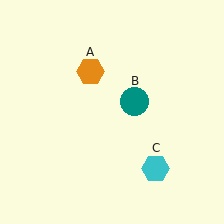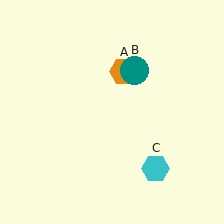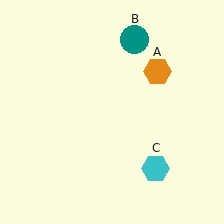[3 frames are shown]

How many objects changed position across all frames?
2 objects changed position: orange hexagon (object A), teal circle (object B).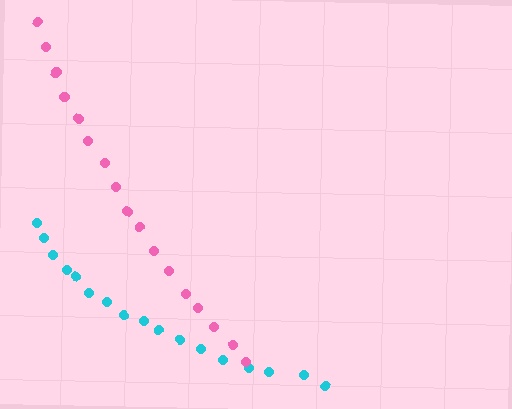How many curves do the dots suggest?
There are 2 distinct paths.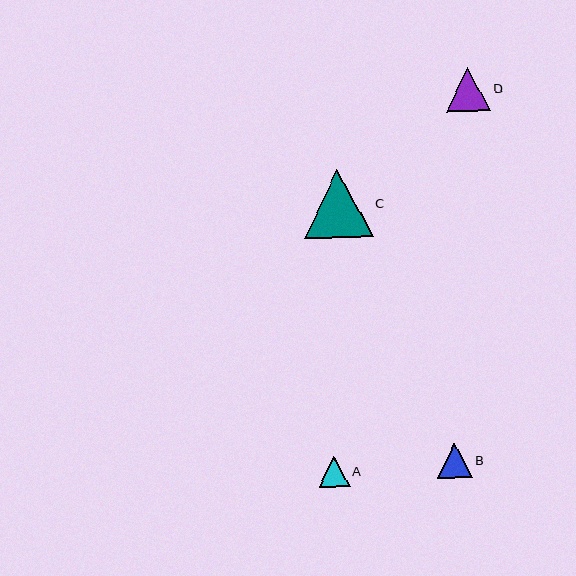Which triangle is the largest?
Triangle C is the largest with a size of approximately 68 pixels.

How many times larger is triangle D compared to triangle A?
Triangle D is approximately 1.4 times the size of triangle A.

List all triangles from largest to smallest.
From largest to smallest: C, D, B, A.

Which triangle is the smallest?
Triangle A is the smallest with a size of approximately 31 pixels.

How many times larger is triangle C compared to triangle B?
Triangle C is approximately 2.0 times the size of triangle B.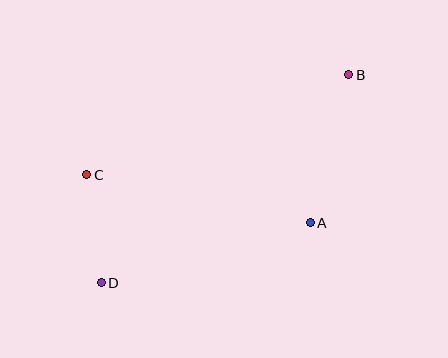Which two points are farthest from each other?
Points B and D are farthest from each other.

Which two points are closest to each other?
Points C and D are closest to each other.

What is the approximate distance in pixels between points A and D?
The distance between A and D is approximately 218 pixels.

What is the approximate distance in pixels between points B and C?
The distance between B and C is approximately 280 pixels.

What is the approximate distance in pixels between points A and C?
The distance between A and C is approximately 228 pixels.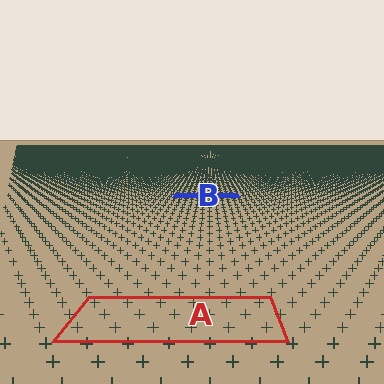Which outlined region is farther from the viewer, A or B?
Region B is farther from the viewer — the texture elements inside it appear smaller and more densely packed.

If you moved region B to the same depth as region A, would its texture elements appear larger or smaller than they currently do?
They would appear larger. At a closer depth, the same texture elements are projected at a bigger on-screen size.